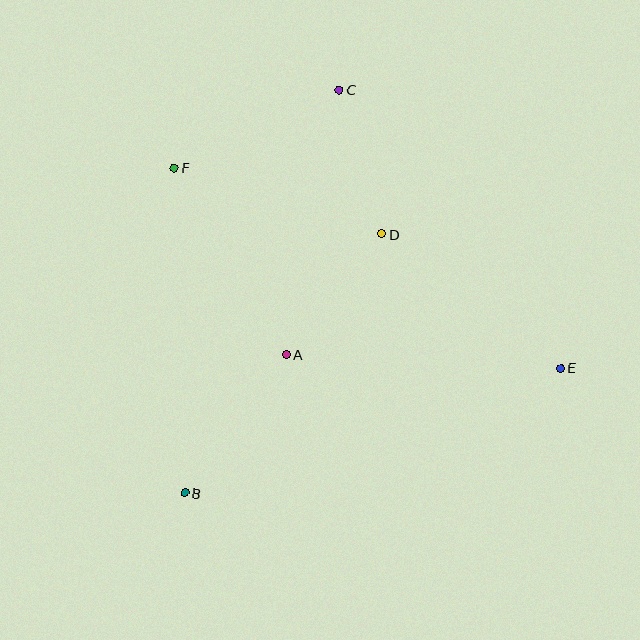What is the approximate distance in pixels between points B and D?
The distance between B and D is approximately 326 pixels.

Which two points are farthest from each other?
Points E and F are farthest from each other.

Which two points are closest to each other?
Points C and D are closest to each other.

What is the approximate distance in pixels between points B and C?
The distance between B and C is approximately 431 pixels.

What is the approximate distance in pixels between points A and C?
The distance between A and C is approximately 270 pixels.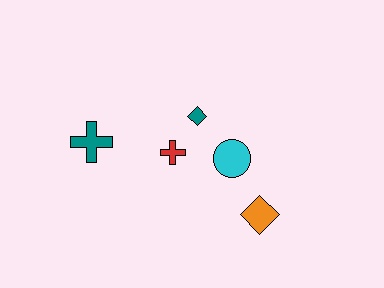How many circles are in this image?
There is 1 circle.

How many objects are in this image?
There are 5 objects.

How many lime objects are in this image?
There are no lime objects.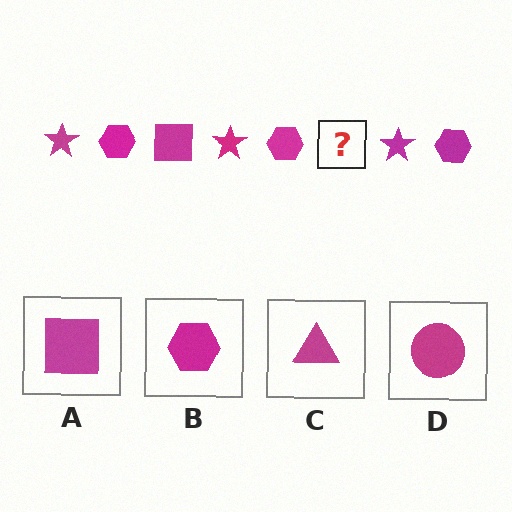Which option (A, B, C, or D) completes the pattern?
A.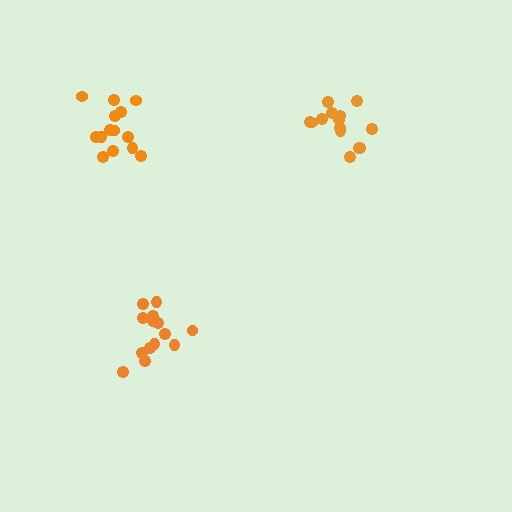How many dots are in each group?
Group 1: 14 dots, Group 2: 14 dots, Group 3: 14 dots (42 total).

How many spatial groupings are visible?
There are 3 spatial groupings.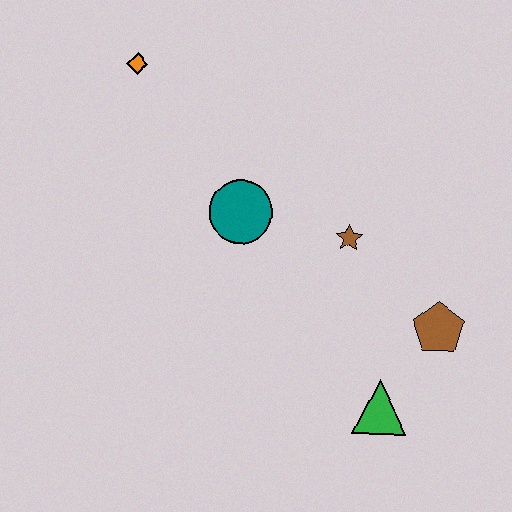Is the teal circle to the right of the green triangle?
No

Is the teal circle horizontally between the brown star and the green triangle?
No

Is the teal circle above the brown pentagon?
Yes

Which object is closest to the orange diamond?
The teal circle is closest to the orange diamond.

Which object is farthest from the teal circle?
The green triangle is farthest from the teal circle.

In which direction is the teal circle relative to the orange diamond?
The teal circle is below the orange diamond.